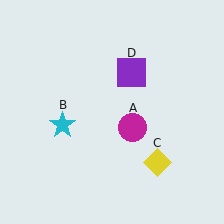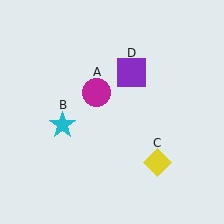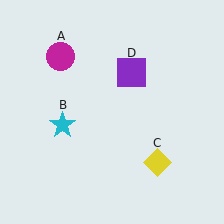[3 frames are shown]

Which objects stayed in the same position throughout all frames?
Cyan star (object B) and yellow diamond (object C) and purple square (object D) remained stationary.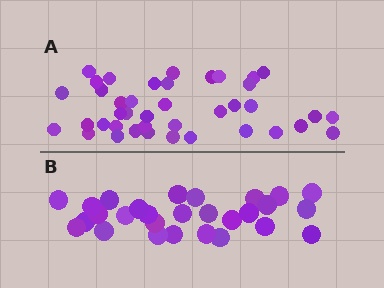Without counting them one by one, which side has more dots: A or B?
Region A (the top region) has more dots.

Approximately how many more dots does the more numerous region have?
Region A has roughly 12 or so more dots than region B.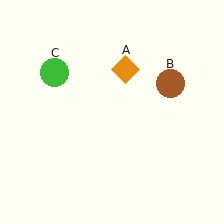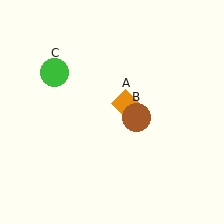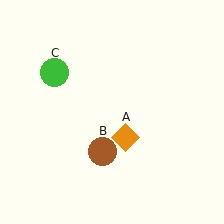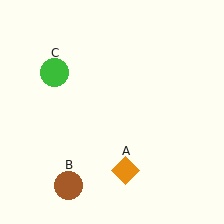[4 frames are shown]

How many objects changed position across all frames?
2 objects changed position: orange diamond (object A), brown circle (object B).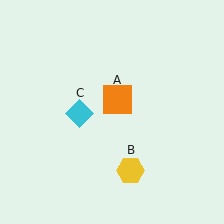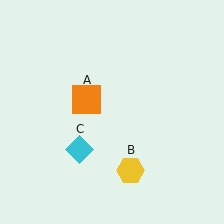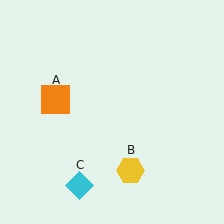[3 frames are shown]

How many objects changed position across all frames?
2 objects changed position: orange square (object A), cyan diamond (object C).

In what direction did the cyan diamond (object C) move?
The cyan diamond (object C) moved down.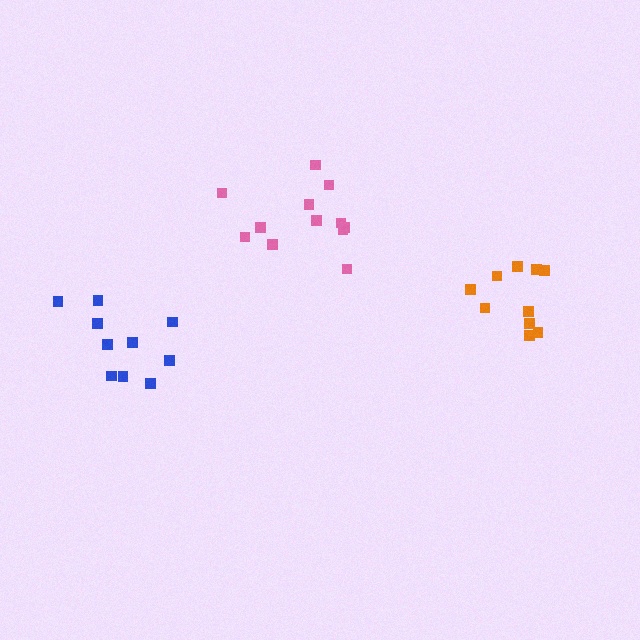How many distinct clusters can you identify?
There are 3 distinct clusters.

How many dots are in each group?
Group 1: 12 dots, Group 2: 10 dots, Group 3: 10 dots (32 total).